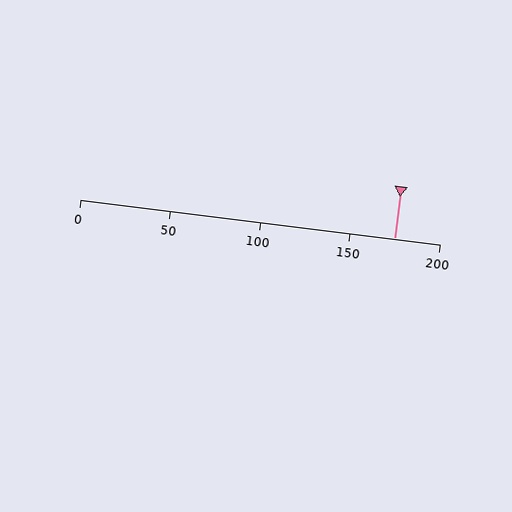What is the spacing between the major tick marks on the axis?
The major ticks are spaced 50 apart.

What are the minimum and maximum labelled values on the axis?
The axis runs from 0 to 200.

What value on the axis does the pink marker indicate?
The marker indicates approximately 175.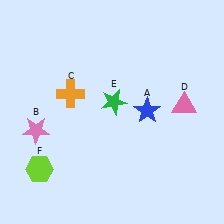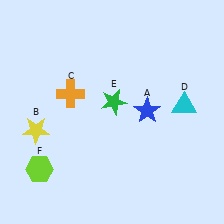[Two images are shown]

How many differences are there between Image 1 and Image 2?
There are 2 differences between the two images.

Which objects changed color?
B changed from pink to yellow. D changed from pink to cyan.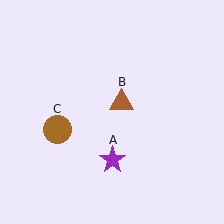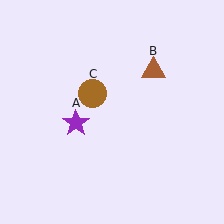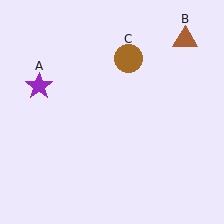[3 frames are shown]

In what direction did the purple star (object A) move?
The purple star (object A) moved up and to the left.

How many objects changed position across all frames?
3 objects changed position: purple star (object A), brown triangle (object B), brown circle (object C).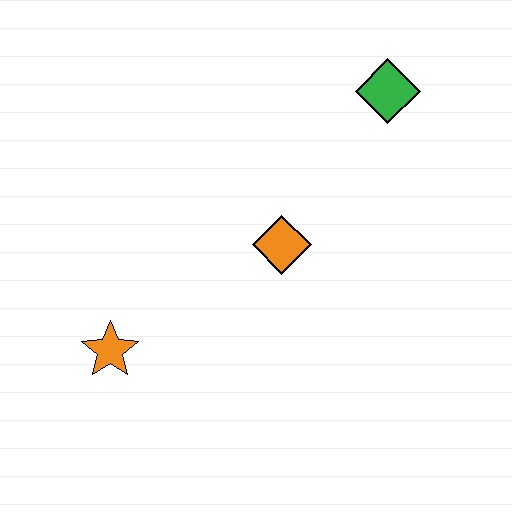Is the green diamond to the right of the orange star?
Yes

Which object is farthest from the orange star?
The green diamond is farthest from the orange star.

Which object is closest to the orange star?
The orange diamond is closest to the orange star.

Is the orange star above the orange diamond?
No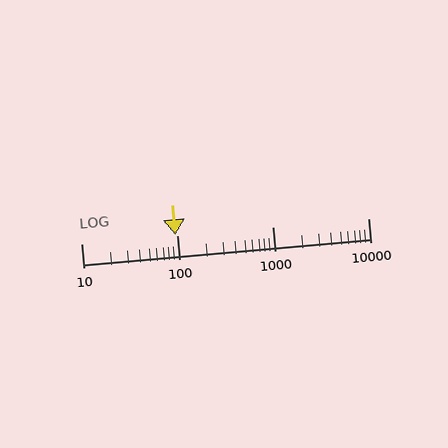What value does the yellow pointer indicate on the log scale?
The pointer indicates approximately 97.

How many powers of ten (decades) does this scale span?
The scale spans 3 decades, from 10 to 10000.